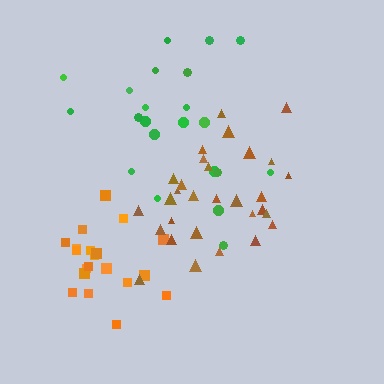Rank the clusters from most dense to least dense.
orange, brown, green.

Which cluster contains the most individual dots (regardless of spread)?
Brown (30).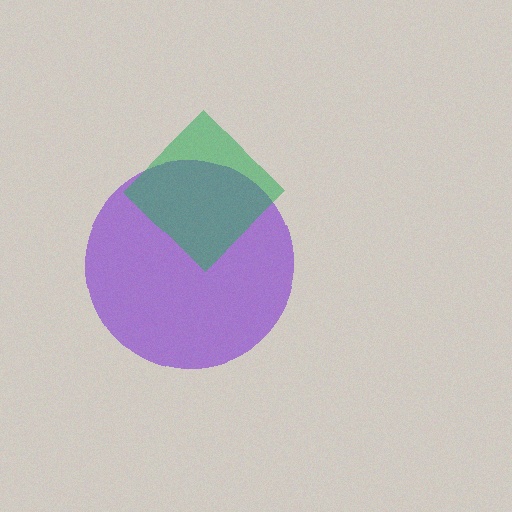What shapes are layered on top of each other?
The layered shapes are: a purple circle, a green diamond.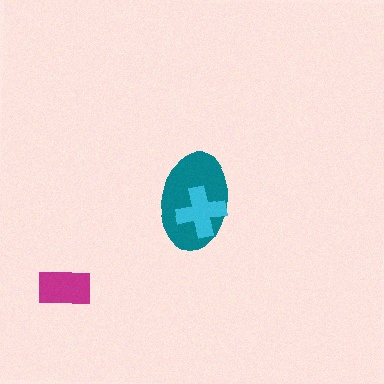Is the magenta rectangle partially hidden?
No, no other shape covers it.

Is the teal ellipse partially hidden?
Yes, it is partially covered by another shape.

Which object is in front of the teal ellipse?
The cyan cross is in front of the teal ellipse.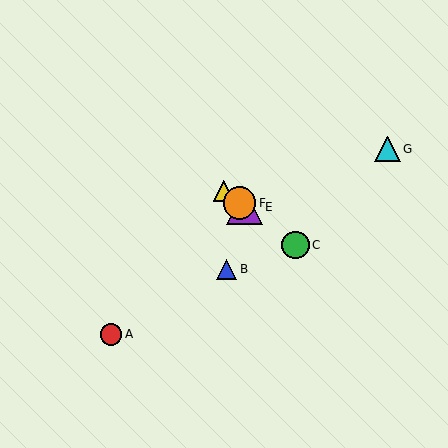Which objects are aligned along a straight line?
Objects C, D, E, F are aligned along a straight line.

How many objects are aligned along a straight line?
4 objects (C, D, E, F) are aligned along a straight line.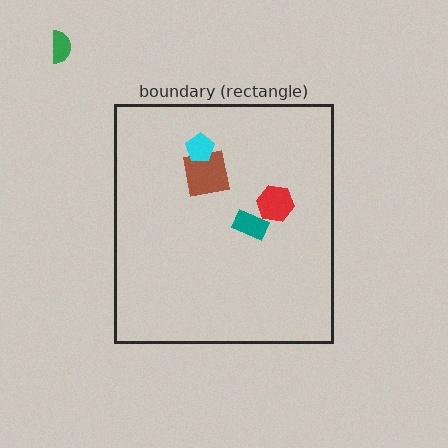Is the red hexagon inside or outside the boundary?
Inside.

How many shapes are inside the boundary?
4 inside, 1 outside.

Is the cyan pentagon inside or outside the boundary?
Inside.